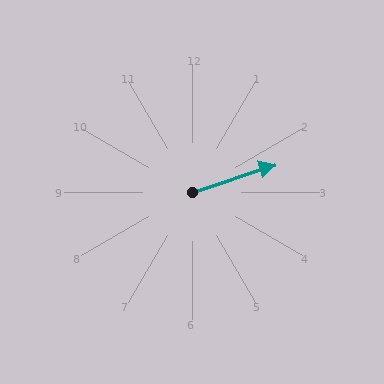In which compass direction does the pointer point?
East.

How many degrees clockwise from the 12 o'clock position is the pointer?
Approximately 71 degrees.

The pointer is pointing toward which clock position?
Roughly 2 o'clock.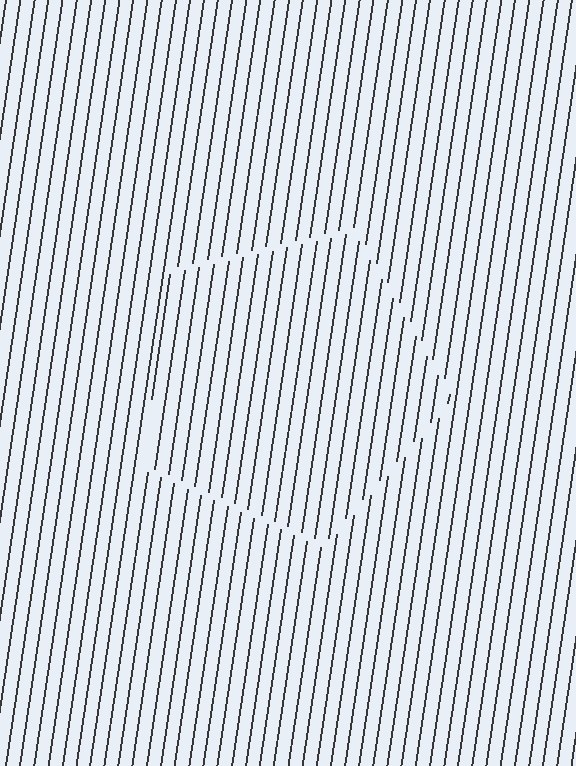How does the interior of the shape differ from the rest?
The interior of the shape contains the same grating, shifted by half a period — the contour is defined by the phase discontinuity where line-ends from the inner and outer gratings abut.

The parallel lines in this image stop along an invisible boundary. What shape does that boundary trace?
An illusory pentagon. The interior of the shape contains the same grating, shifted by half a period — the contour is defined by the phase discontinuity where line-ends from the inner and outer gratings abut.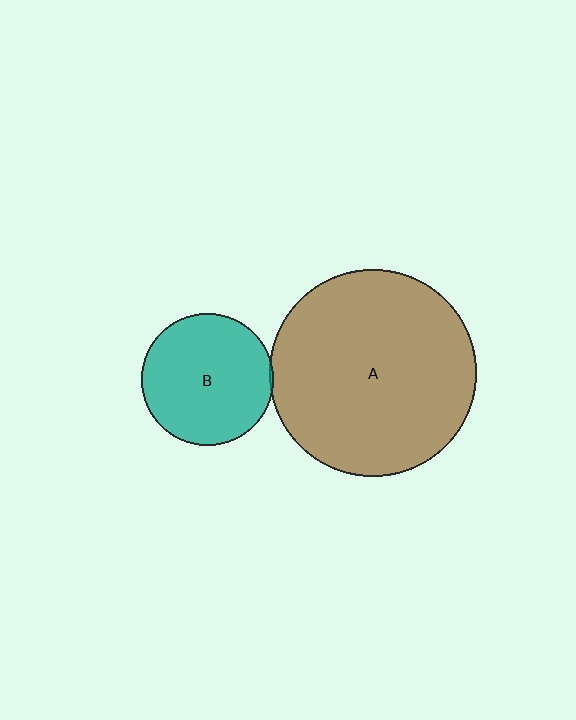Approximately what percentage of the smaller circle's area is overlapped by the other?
Approximately 5%.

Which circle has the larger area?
Circle A (brown).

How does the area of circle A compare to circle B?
Approximately 2.5 times.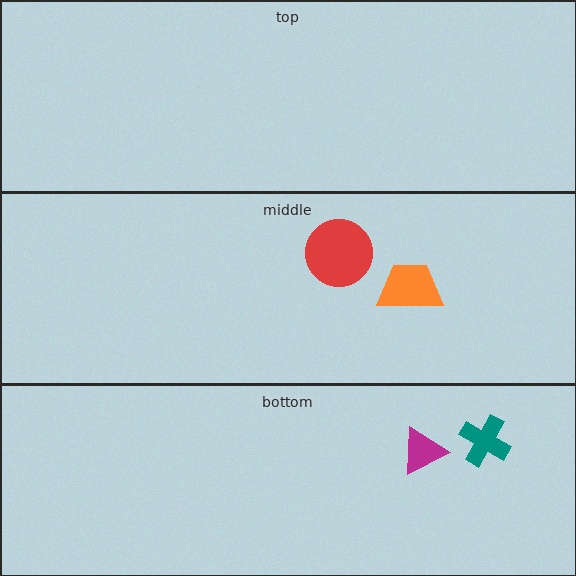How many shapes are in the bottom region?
2.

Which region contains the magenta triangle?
The bottom region.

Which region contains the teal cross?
The bottom region.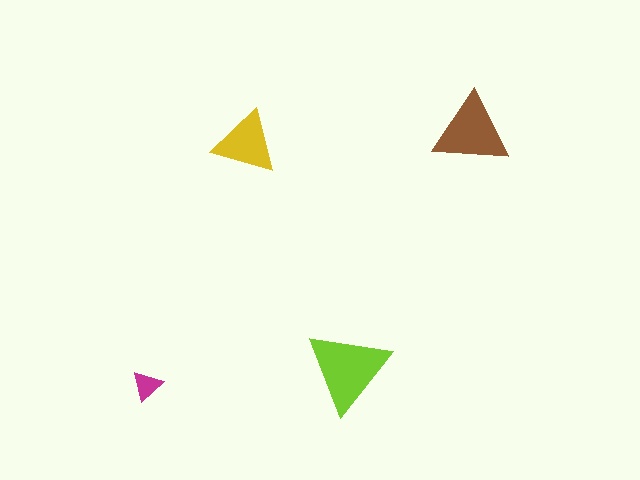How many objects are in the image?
There are 4 objects in the image.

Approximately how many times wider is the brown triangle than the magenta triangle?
About 2.5 times wider.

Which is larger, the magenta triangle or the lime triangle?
The lime one.